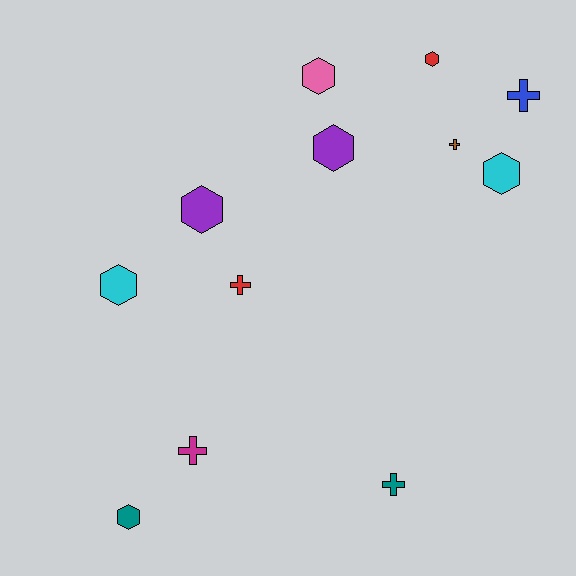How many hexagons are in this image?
There are 7 hexagons.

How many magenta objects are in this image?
There is 1 magenta object.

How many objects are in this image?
There are 12 objects.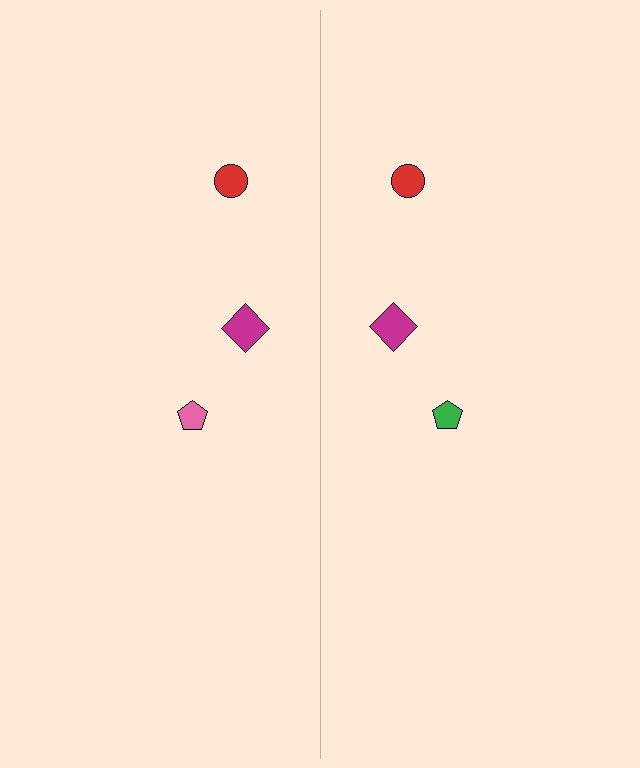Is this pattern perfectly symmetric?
No, the pattern is not perfectly symmetric. The green pentagon on the right side breaks the symmetry — its mirror counterpart is pink.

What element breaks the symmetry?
The green pentagon on the right side breaks the symmetry — its mirror counterpart is pink.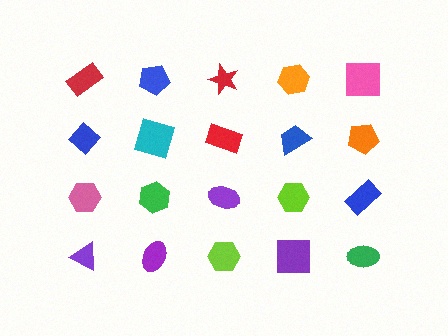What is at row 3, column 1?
A pink hexagon.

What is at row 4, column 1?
A purple triangle.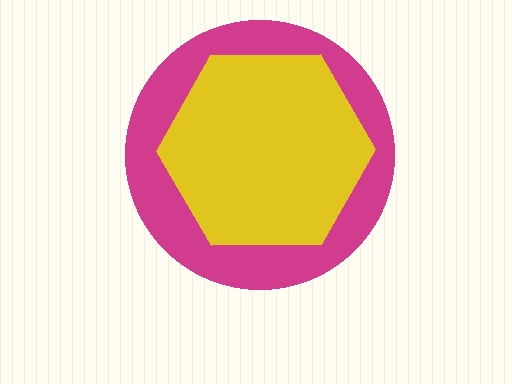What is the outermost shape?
The magenta circle.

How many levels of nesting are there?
2.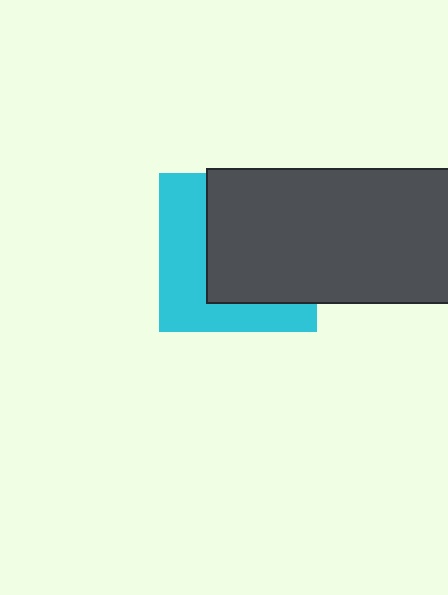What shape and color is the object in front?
The object in front is a dark gray rectangle.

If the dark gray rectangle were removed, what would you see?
You would see the complete cyan square.